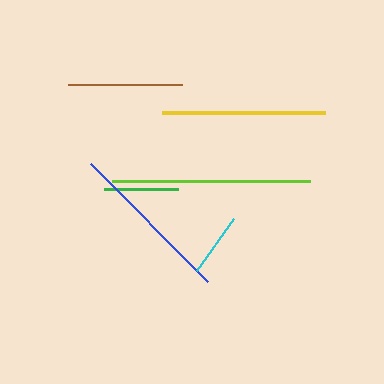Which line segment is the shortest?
The cyan line is the shortest at approximately 64 pixels.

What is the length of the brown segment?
The brown segment is approximately 114 pixels long.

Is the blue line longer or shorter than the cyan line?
The blue line is longer than the cyan line.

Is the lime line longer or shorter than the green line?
The lime line is longer than the green line.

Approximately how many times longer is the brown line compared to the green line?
The brown line is approximately 1.5 times the length of the green line.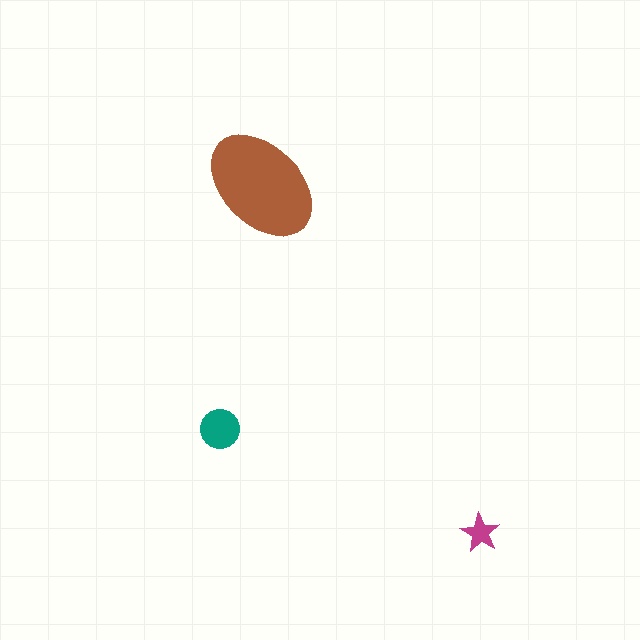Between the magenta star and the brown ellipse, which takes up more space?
The brown ellipse.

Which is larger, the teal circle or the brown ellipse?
The brown ellipse.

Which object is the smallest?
The magenta star.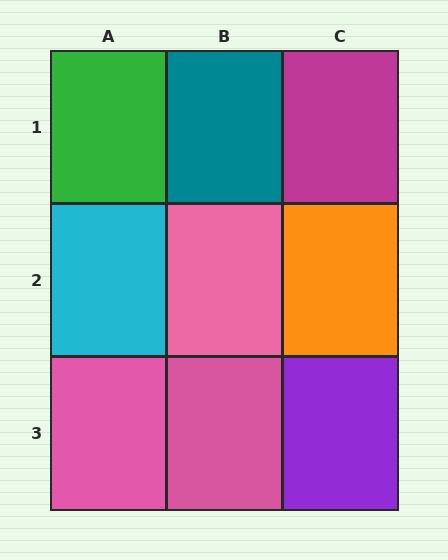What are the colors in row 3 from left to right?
Pink, pink, purple.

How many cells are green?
1 cell is green.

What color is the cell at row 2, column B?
Pink.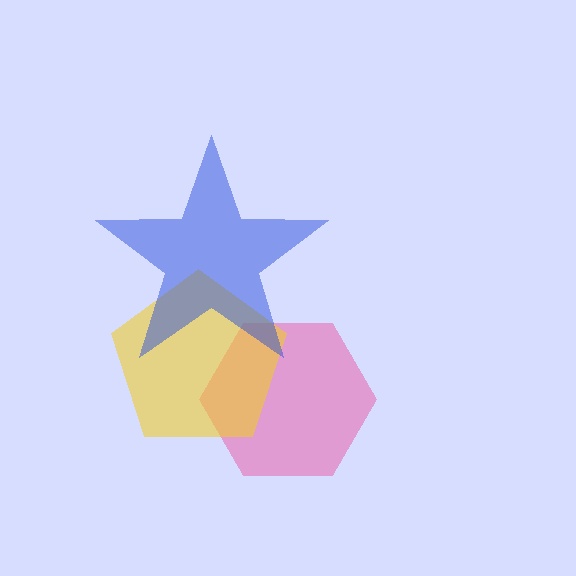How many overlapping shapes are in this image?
There are 3 overlapping shapes in the image.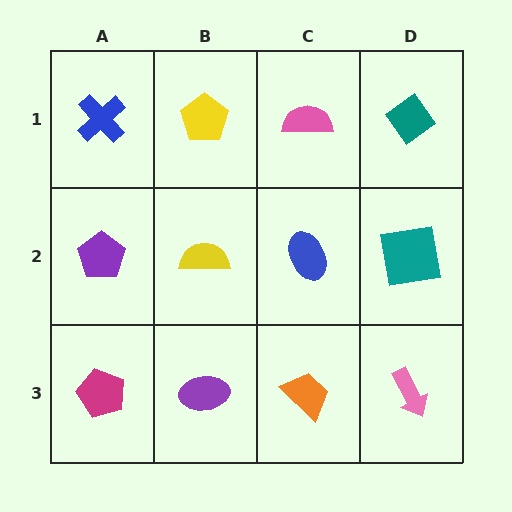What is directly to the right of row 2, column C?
A teal square.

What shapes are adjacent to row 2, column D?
A teal diamond (row 1, column D), a pink arrow (row 3, column D), a blue ellipse (row 2, column C).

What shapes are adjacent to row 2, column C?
A pink semicircle (row 1, column C), an orange trapezoid (row 3, column C), a yellow semicircle (row 2, column B), a teal square (row 2, column D).